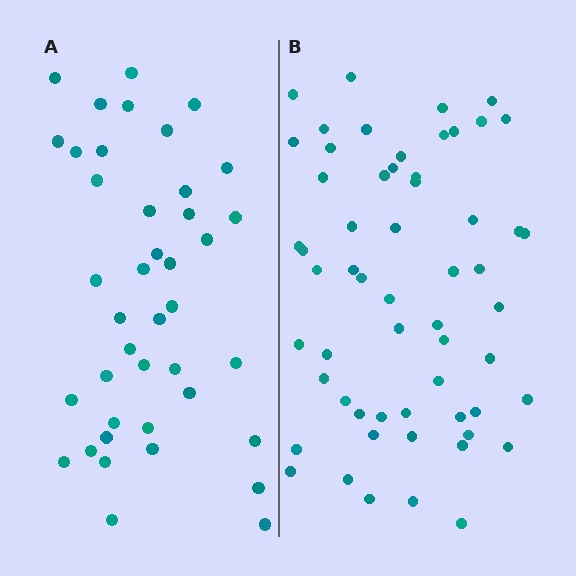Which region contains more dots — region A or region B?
Region B (the right region) has more dots.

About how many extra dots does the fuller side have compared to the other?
Region B has approximately 15 more dots than region A.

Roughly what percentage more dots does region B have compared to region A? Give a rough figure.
About 40% more.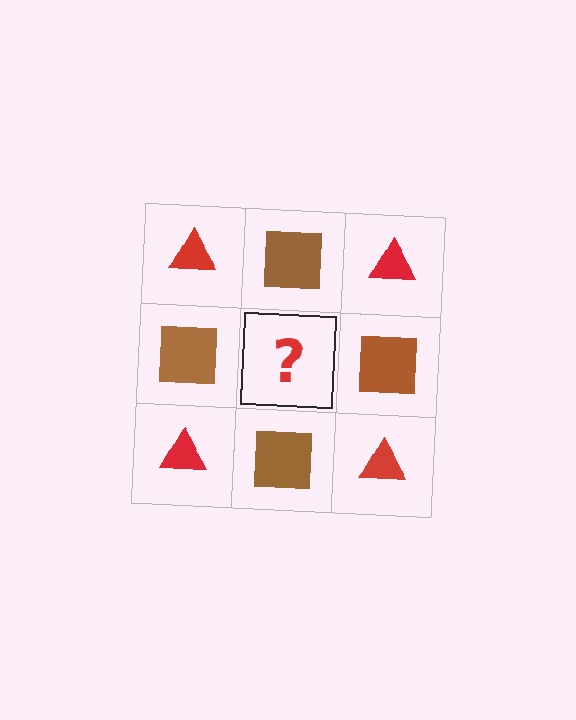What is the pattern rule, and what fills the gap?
The rule is that it alternates red triangle and brown square in a checkerboard pattern. The gap should be filled with a red triangle.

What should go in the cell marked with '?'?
The missing cell should contain a red triangle.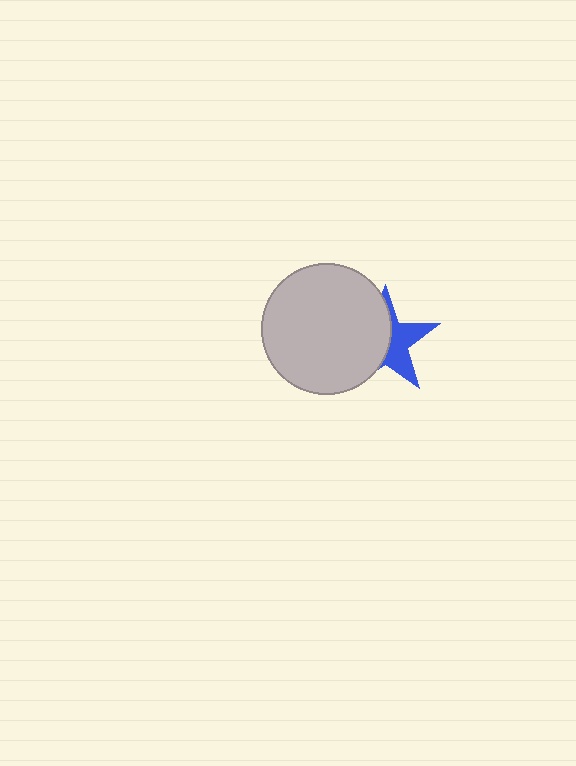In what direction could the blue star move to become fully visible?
The blue star could move right. That would shift it out from behind the light gray circle entirely.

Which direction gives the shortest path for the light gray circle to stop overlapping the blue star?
Moving left gives the shortest separation.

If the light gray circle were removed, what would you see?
You would see the complete blue star.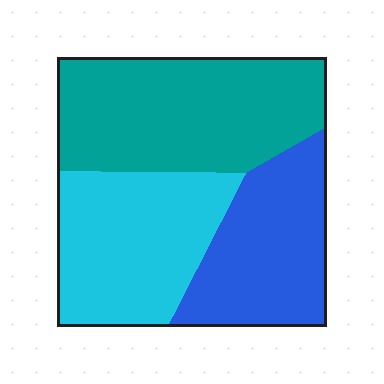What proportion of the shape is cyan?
Cyan covers about 30% of the shape.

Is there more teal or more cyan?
Teal.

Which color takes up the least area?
Blue, at roughly 30%.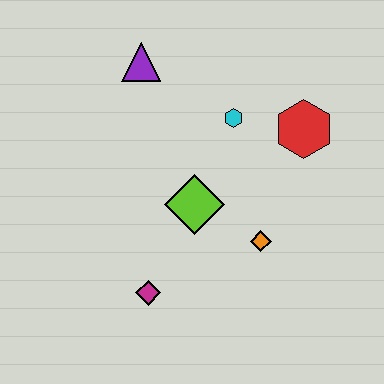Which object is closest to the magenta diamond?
The lime diamond is closest to the magenta diamond.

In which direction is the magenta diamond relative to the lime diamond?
The magenta diamond is below the lime diamond.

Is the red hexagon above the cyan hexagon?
No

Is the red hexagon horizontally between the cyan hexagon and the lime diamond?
No